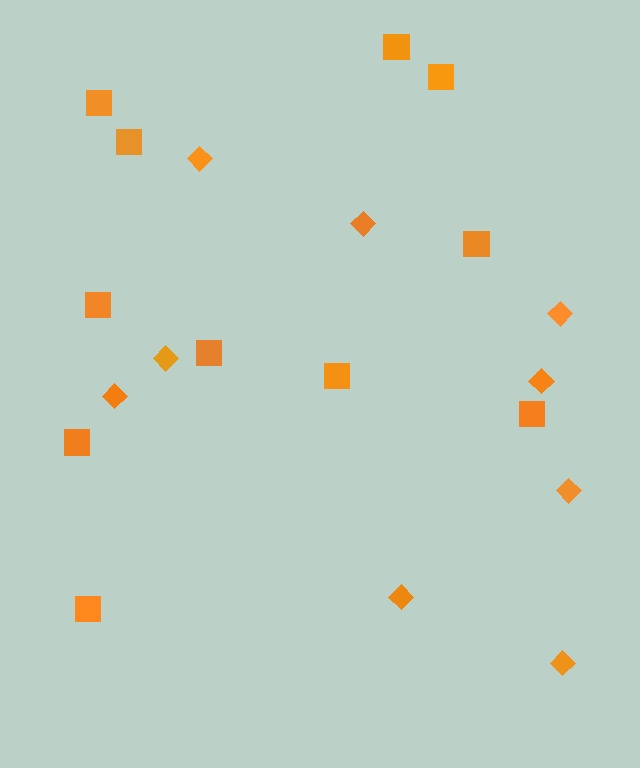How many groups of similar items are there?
There are 2 groups: one group of diamonds (9) and one group of squares (11).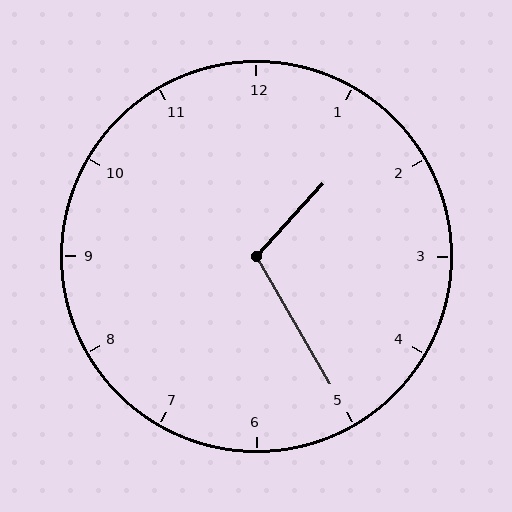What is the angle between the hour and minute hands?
Approximately 108 degrees.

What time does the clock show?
1:25.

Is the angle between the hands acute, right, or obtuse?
It is obtuse.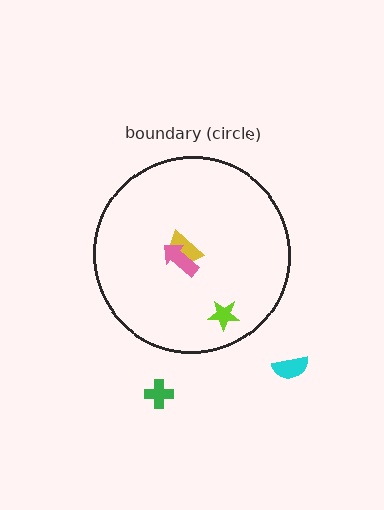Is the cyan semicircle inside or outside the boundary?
Outside.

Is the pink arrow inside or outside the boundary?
Inside.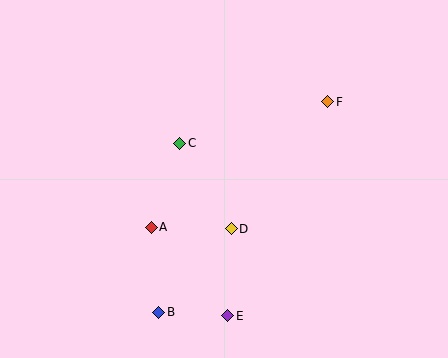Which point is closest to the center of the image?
Point D at (231, 229) is closest to the center.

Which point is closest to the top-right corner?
Point F is closest to the top-right corner.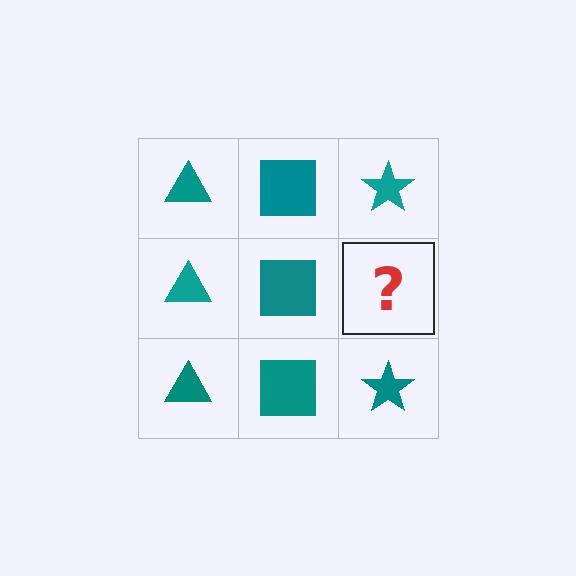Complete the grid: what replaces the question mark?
The question mark should be replaced with a teal star.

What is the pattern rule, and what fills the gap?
The rule is that each column has a consistent shape. The gap should be filled with a teal star.